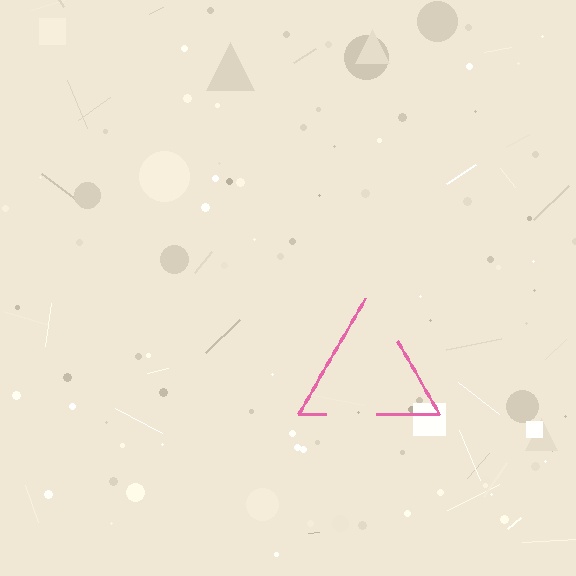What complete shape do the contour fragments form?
The contour fragments form a triangle.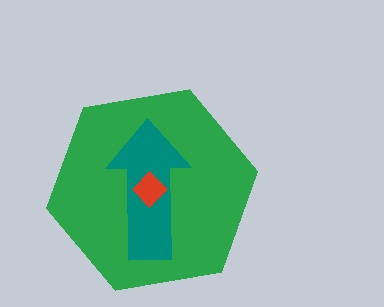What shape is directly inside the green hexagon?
The teal arrow.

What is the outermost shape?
The green hexagon.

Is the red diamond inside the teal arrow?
Yes.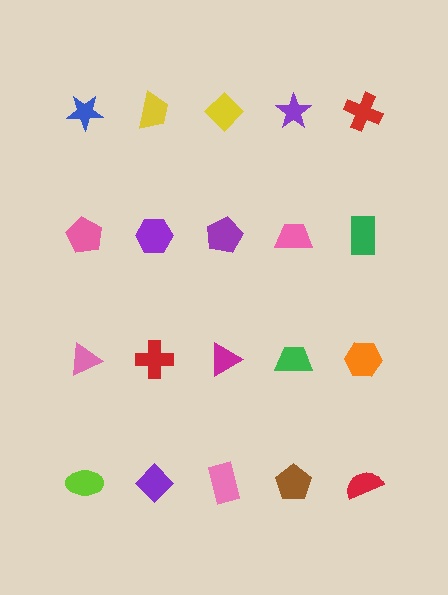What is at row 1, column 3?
A yellow diamond.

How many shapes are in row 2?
5 shapes.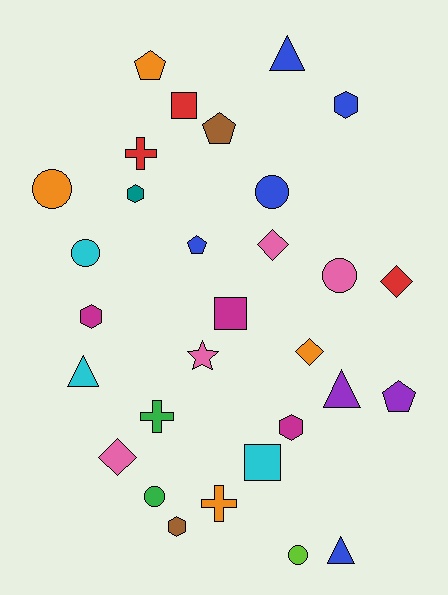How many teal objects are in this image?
There is 1 teal object.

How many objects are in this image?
There are 30 objects.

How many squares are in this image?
There are 3 squares.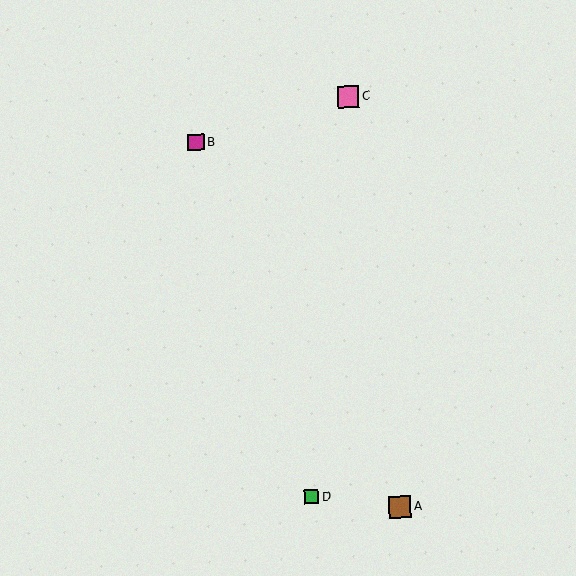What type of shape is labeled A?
Shape A is a brown square.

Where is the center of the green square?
The center of the green square is at (312, 497).